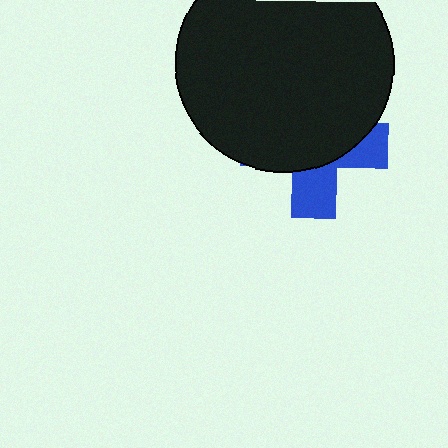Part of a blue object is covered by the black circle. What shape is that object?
It is a cross.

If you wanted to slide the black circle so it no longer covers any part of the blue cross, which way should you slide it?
Slide it up — that is the most direct way to separate the two shapes.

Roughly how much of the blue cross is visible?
A small part of it is visible (roughly 33%).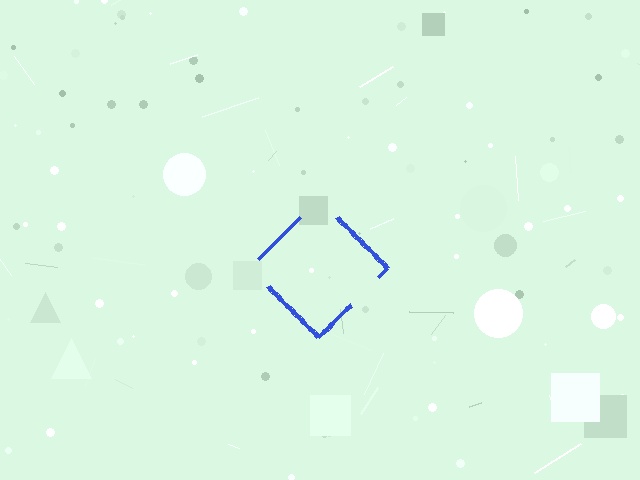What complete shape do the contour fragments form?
The contour fragments form a diamond.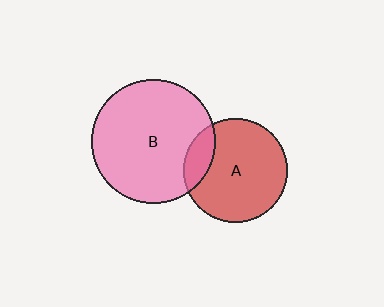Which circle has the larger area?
Circle B (pink).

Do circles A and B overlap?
Yes.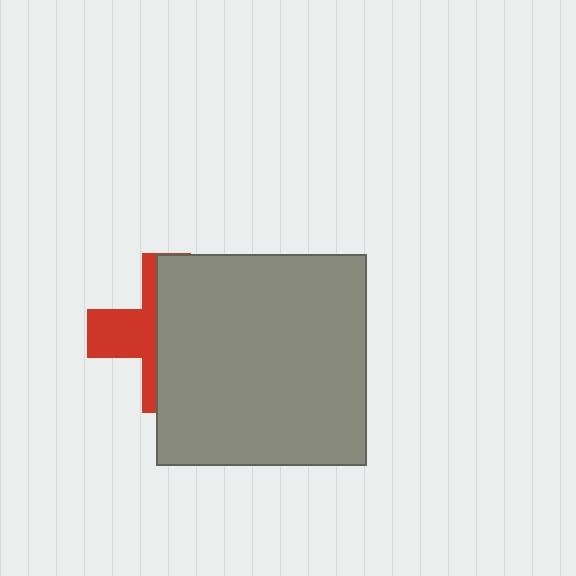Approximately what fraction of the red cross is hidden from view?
Roughly 64% of the red cross is hidden behind the gray square.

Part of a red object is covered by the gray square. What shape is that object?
It is a cross.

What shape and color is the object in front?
The object in front is a gray square.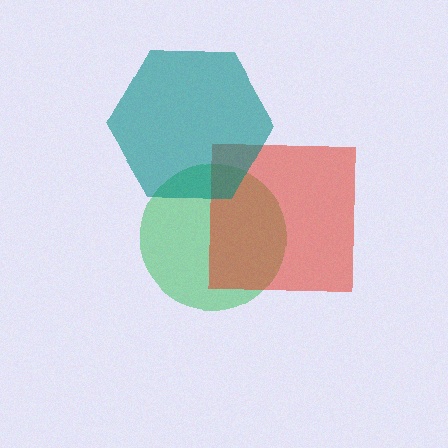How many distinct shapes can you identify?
There are 3 distinct shapes: a green circle, a red square, a teal hexagon.